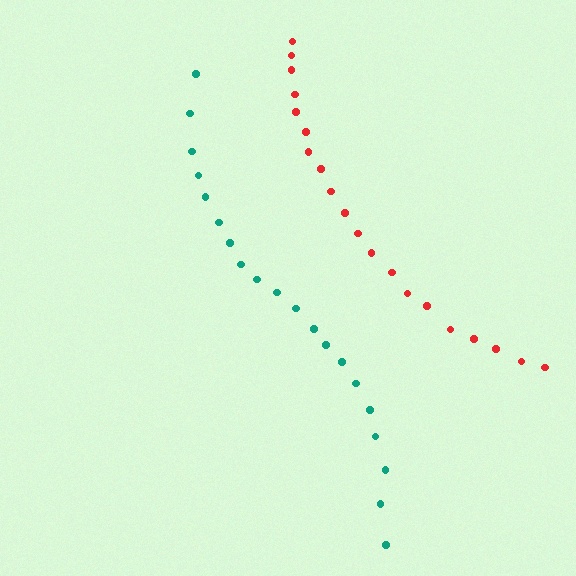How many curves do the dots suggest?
There are 2 distinct paths.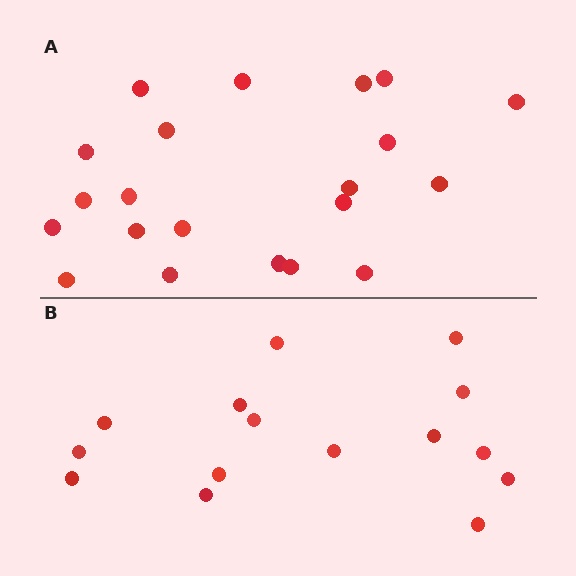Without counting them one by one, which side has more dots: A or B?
Region A (the top region) has more dots.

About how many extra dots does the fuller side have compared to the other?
Region A has about 6 more dots than region B.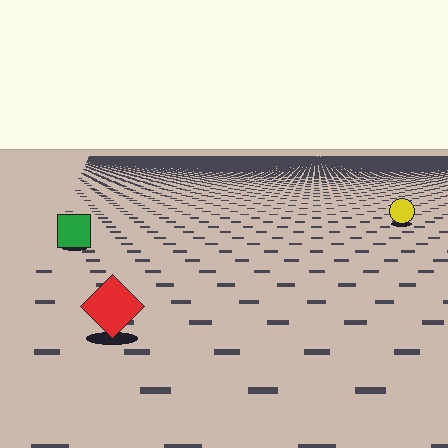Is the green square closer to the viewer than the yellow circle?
Yes. The green square is closer — you can tell from the texture gradient: the ground texture is coarser near it.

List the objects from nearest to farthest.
From nearest to farthest: the red diamond, the green square, the yellow circle.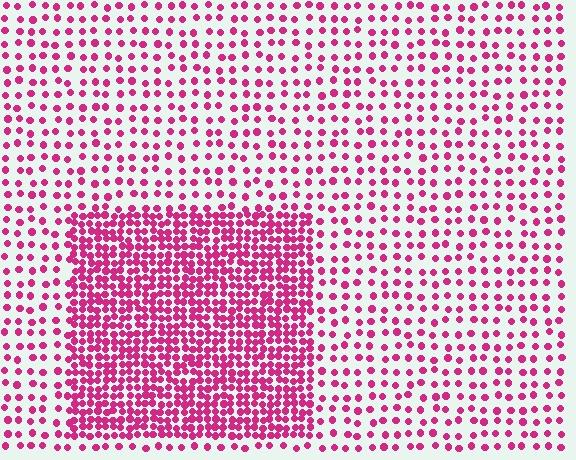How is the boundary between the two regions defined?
The boundary is defined by a change in element density (approximately 2.6x ratio). All elements are the same color, size, and shape.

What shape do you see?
I see a rectangle.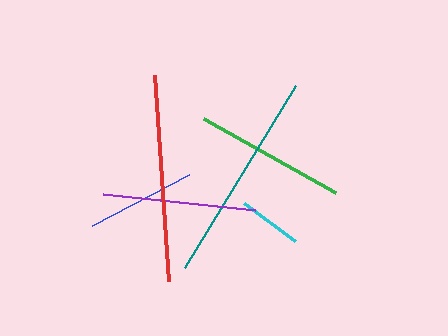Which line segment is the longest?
The teal line is the longest at approximately 213 pixels.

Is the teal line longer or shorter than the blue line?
The teal line is longer than the blue line.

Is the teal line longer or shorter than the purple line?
The teal line is longer than the purple line.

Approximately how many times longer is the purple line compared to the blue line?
The purple line is approximately 1.4 times the length of the blue line.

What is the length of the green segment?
The green segment is approximately 151 pixels long.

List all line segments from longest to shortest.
From longest to shortest: teal, red, purple, green, blue, cyan.